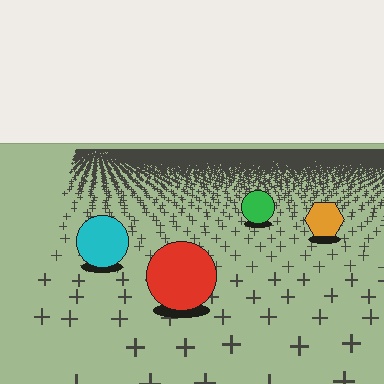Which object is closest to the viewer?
The red circle is closest. The texture marks near it are larger and more spread out.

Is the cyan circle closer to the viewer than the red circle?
No. The red circle is closer — you can tell from the texture gradient: the ground texture is coarser near it.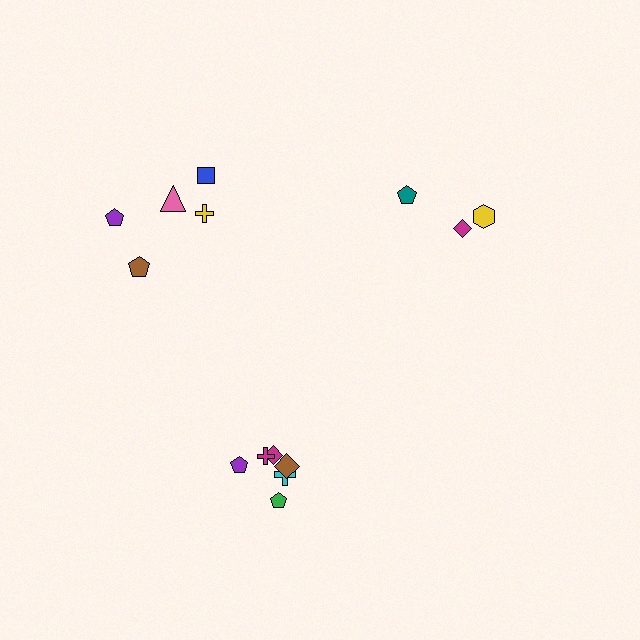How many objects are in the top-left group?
There are 5 objects.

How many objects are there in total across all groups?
There are 14 objects.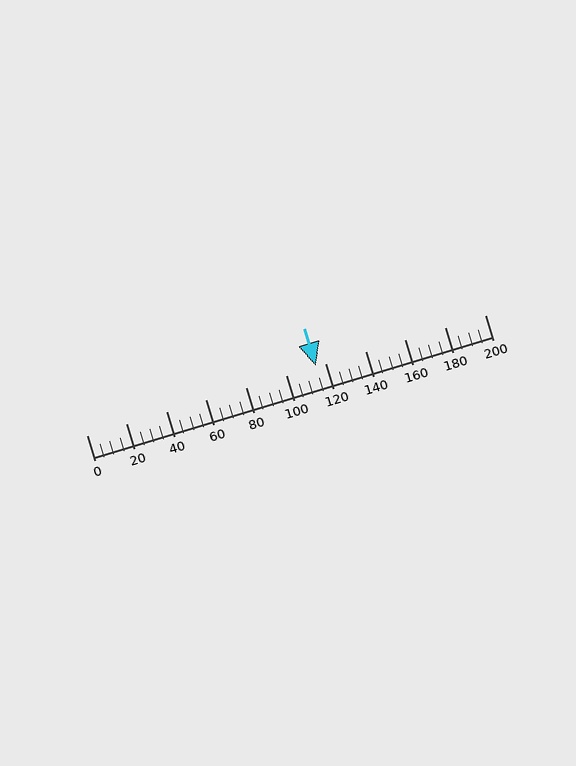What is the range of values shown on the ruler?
The ruler shows values from 0 to 200.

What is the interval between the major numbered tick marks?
The major tick marks are spaced 20 units apart.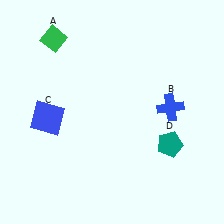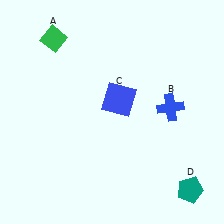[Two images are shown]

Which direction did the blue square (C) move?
The blue square (C) moved right.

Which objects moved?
The objects that moved are: the blue square (C), the teal pentagon (D).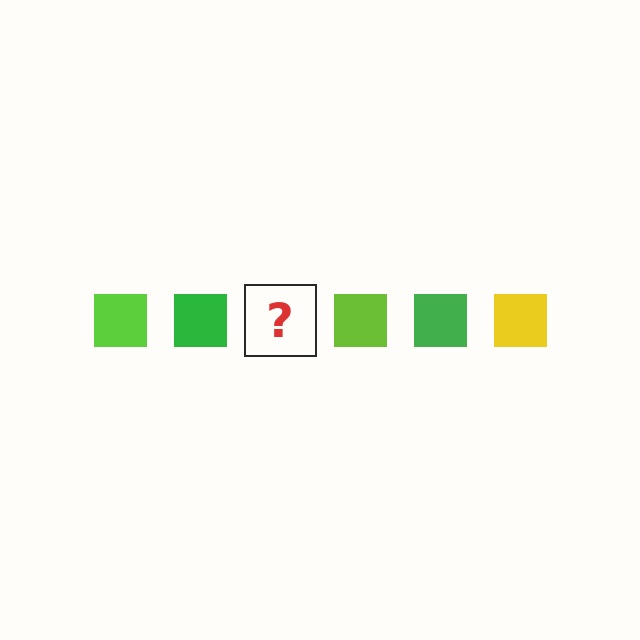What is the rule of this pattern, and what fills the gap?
The rule is that the pattern cycles through lime, green, yellow squares. The gap should be filled with a yellow square.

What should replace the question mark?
The question mark should be replaced with a yellow square.